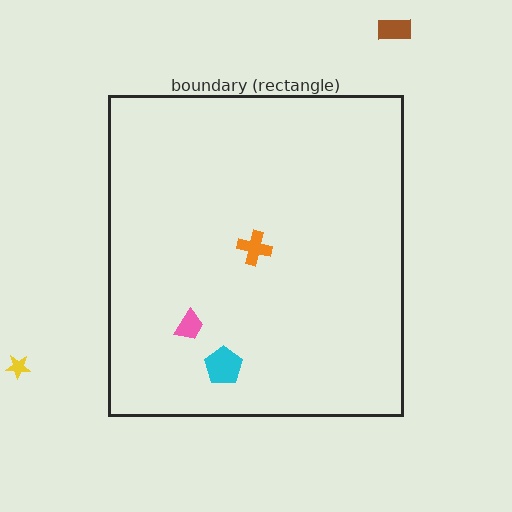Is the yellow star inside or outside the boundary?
Outside.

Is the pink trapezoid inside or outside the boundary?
Inside.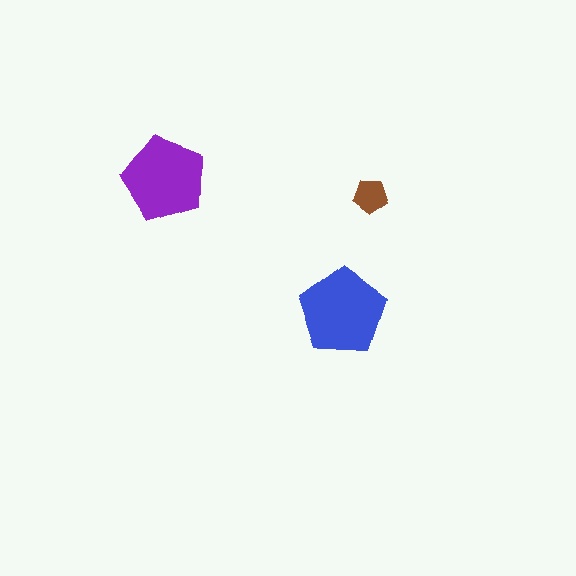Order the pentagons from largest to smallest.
the blue one, the purple one, the brown one.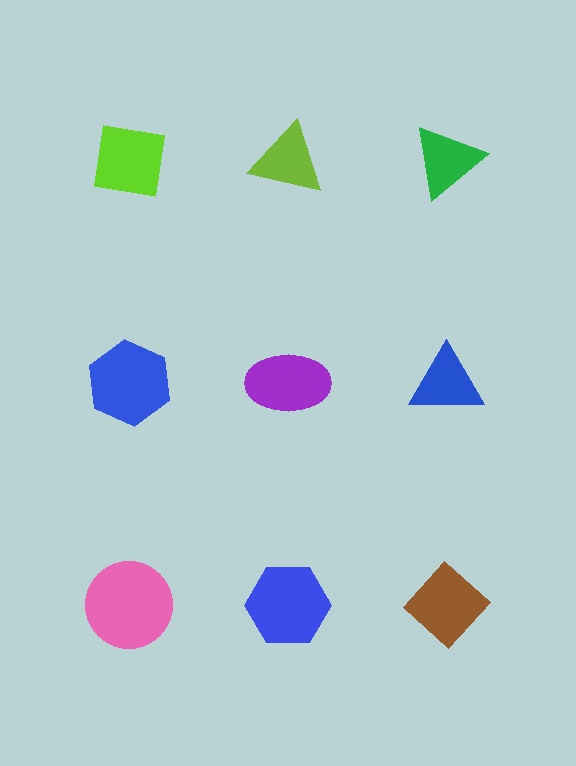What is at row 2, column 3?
A blue triangle.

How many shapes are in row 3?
3 shapes.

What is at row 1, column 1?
A lime square.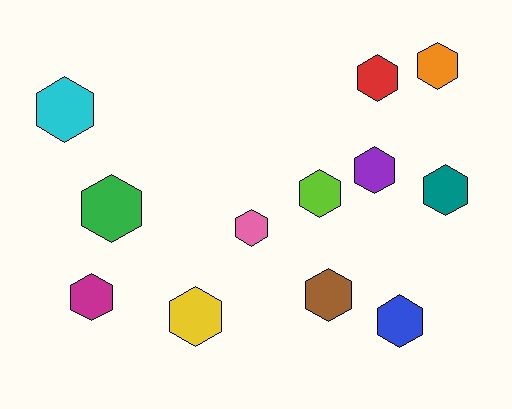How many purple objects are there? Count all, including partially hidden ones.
There is 1 purple object.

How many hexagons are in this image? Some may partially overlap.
There are 12 hexagons.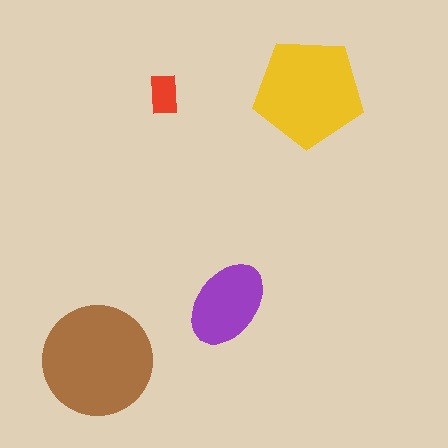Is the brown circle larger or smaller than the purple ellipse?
Larger.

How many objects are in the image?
There are 4 objects in the image.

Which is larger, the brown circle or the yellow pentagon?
The brown circle.